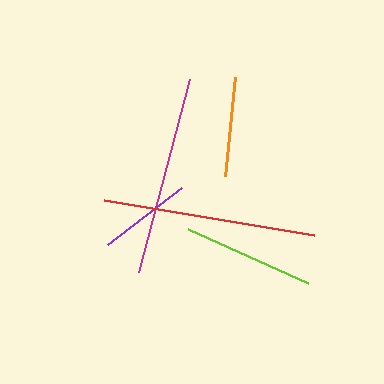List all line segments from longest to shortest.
From longest to shortest: red, magenta, lime, orange, purple.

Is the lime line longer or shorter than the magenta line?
The magenta line is longer than the lime line.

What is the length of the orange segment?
The orange segment is approximately 100 pixels long.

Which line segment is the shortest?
The purple line is the shortest at approximately 93 pixels.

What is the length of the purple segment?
The purple segment is approximately 93 pixels long.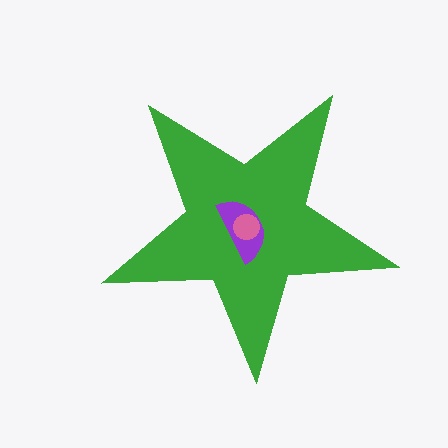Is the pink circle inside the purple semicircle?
Yes.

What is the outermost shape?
The green star.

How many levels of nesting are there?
3.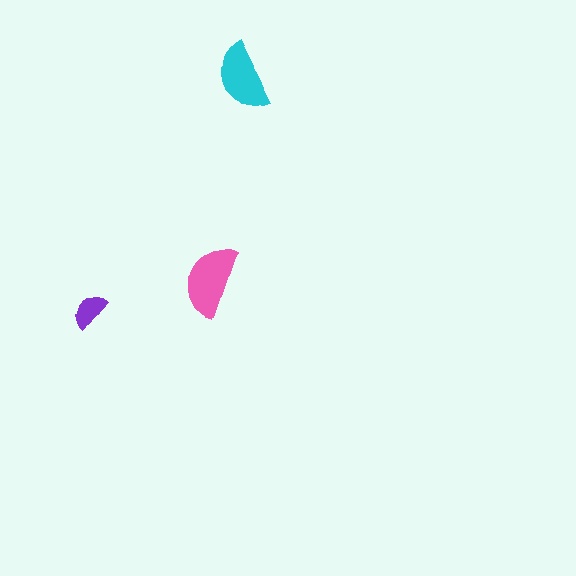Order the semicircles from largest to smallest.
the pink one, the cyan one, the purple one.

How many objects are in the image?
There are 3 objects in the image.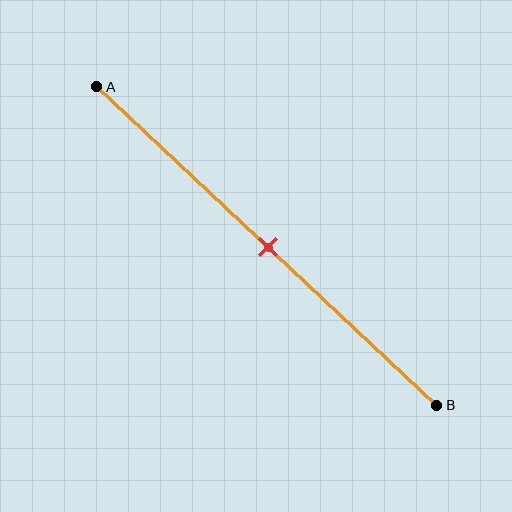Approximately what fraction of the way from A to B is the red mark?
The red mark is approximately 50% of the way from A to B.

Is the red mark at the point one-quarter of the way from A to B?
No, the mark is at about 50% from A, not at the 25% one-quarter point.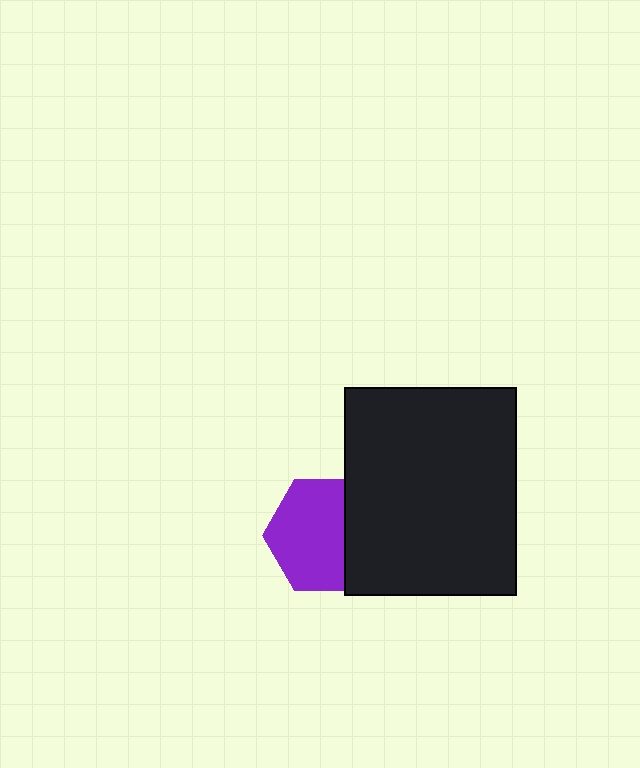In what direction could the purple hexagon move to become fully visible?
The purple hexagon could move left. That would shift it out from behind the black rectangle entirely.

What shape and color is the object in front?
The object in front is a black rectangle.